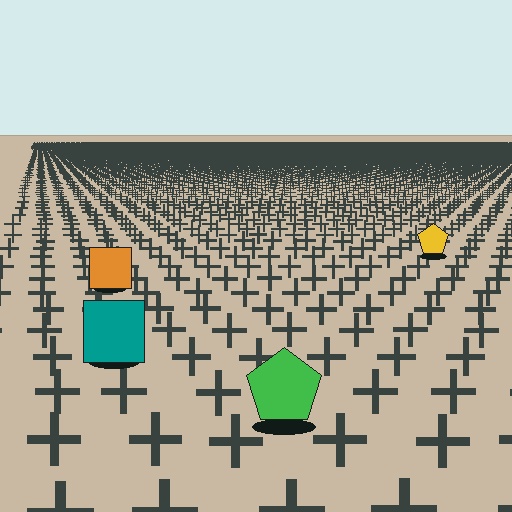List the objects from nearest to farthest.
From nearest to farthest: the green pentagon, the teal square, the orange square, the yellow pentagon.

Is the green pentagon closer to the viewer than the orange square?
Yes. The green pentagon is closer — you can tell from the texture gradient: the ground texture is coarser near it.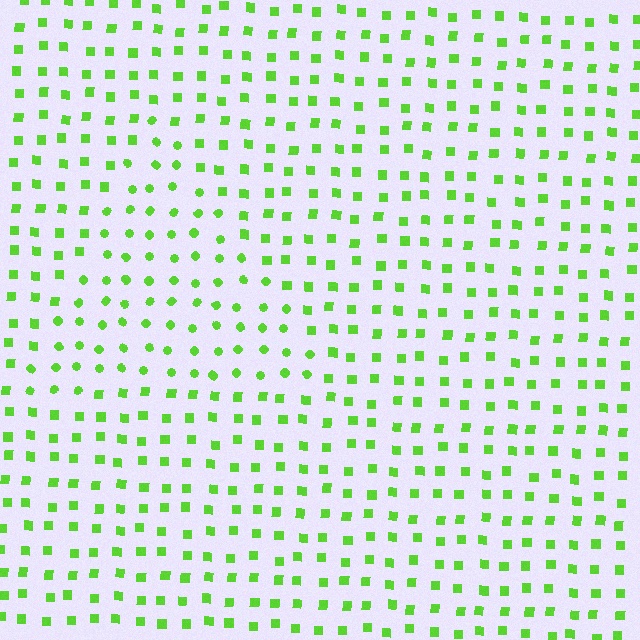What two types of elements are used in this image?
The image uses circles inside the triangle region and squares outside it.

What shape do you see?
I see a triangle.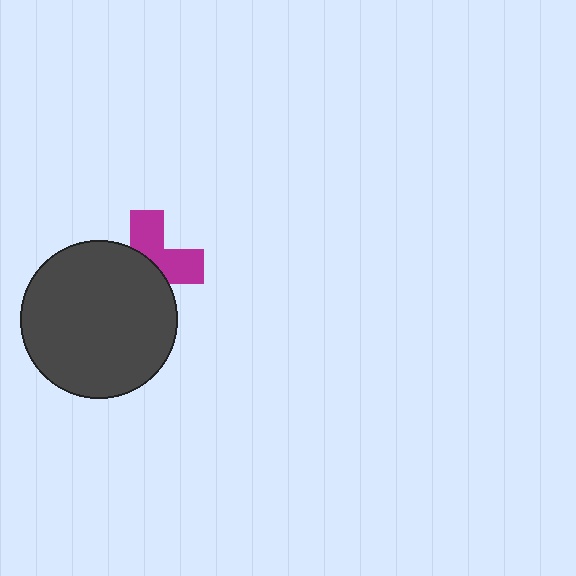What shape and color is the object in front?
The object in front is a dark gray circle.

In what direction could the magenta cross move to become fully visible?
The magenta cross could move toward the upper-right. That would shift it out from behind the dark gray circle entirely.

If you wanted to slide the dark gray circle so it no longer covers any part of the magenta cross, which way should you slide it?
Slide it toward the lower-left — that is the most direct way to separate the two shapes.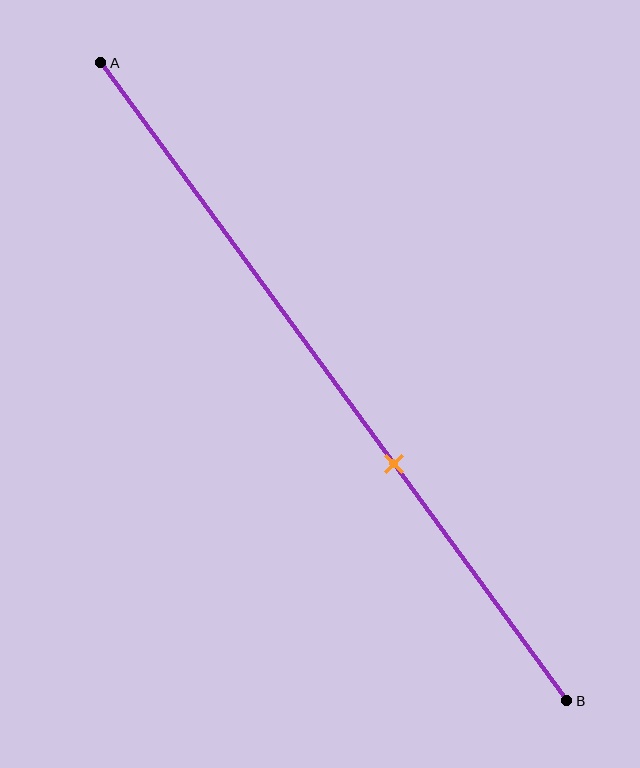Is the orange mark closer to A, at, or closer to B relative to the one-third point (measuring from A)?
The orange mark is closer to point B than the one-third point of segment AB.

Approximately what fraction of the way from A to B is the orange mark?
The orange mark is approximately 65% of the way from A to B.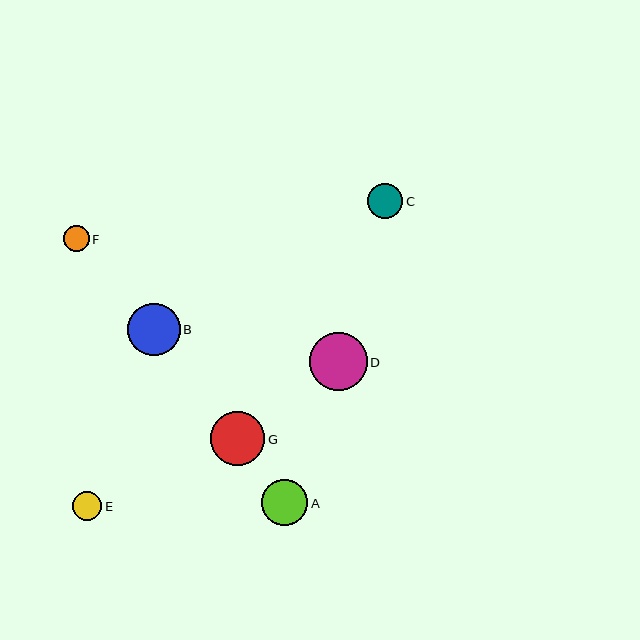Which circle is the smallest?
Circle F is the smallest with a size of approximately 26 pixels.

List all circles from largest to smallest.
From largest to smallest: D, G, B, A, C, E, F.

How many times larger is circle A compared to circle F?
Circle A is approximately 1.8 times the size of circle F.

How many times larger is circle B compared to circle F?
Circle B is approximately 2.0 times the size of circle F.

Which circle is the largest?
Circle D is the largest with a size of approximately 58 pixels.